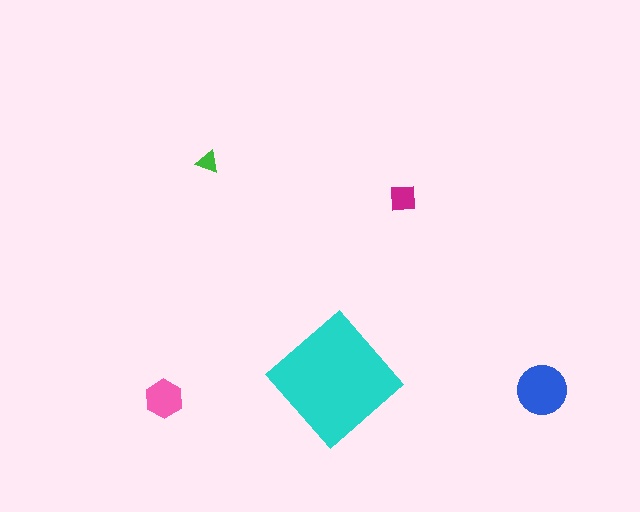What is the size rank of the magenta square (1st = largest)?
4th.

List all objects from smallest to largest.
The green triangle, the magenta square, the pink hexagon, the blue circle, the cyan diamond.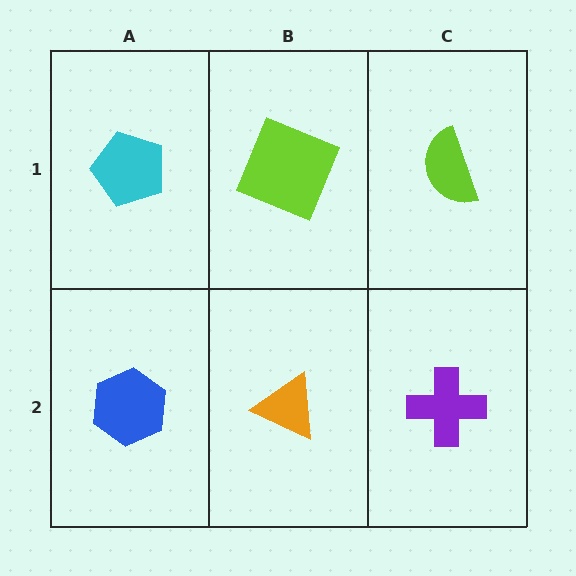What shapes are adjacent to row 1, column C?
A purple cross (row 2, column C), a lime square (row 1, column B).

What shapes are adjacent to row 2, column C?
A lime semicircle (row 1, column C), an orange triangle (row 2, column B).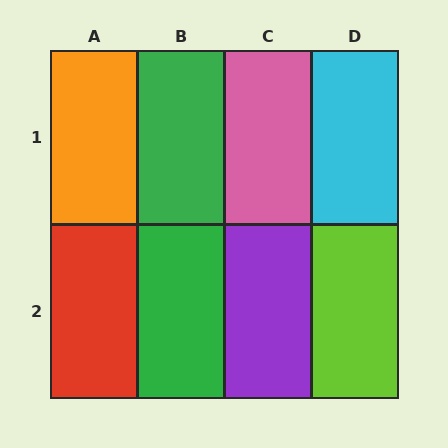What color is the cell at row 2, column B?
Green.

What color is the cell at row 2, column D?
Lime.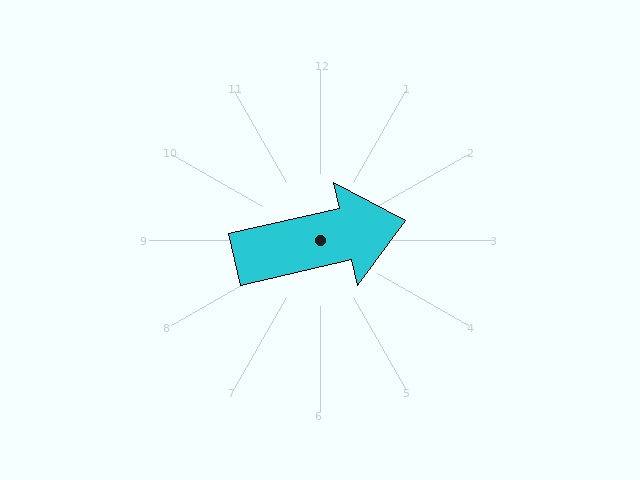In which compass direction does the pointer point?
East.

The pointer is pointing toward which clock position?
Roughly 3 o'clock.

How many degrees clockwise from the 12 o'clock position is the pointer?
Approximately 77 degrees.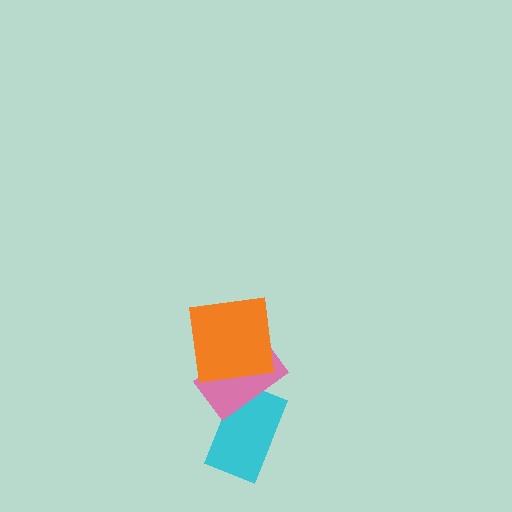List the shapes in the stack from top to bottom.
From top to bottom: the orange square, the pink rectangle, the cyan rectangle.